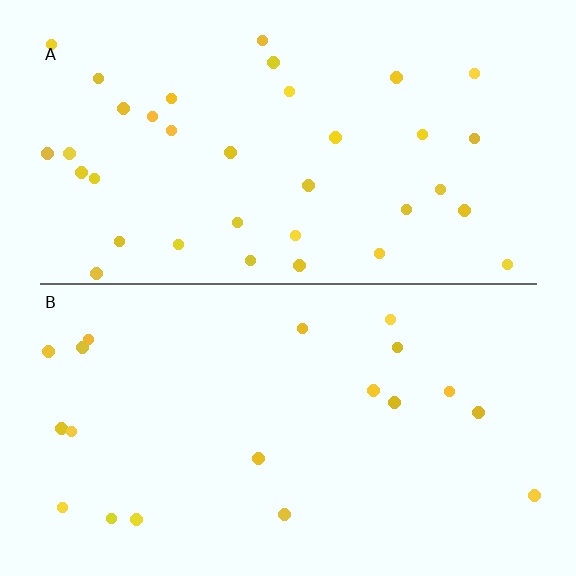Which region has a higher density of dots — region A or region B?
A (the top).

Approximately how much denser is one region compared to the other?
Approximately 1.9× — region A over region B.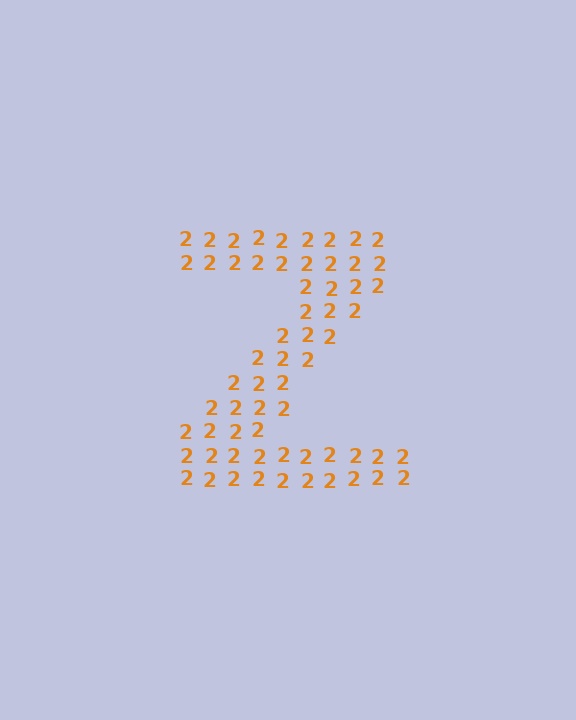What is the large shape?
The large shape is the letter Z.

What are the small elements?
The small elements are digit 2's.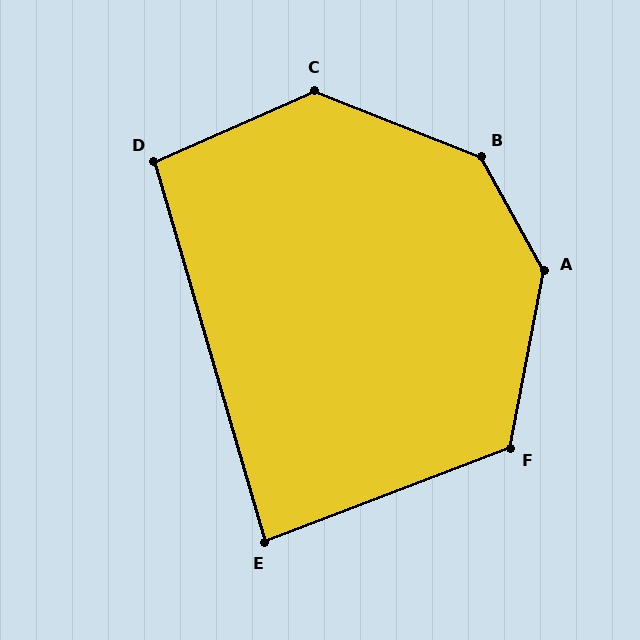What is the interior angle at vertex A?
Approximately 140 degrees (obtuse).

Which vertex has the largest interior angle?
B, at approximately 141 degrees.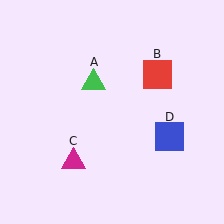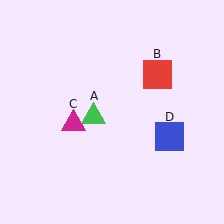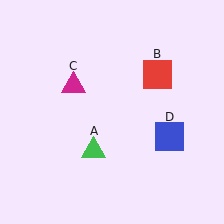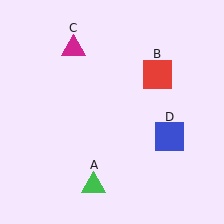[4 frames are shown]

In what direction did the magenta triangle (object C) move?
The magenta triangle (object C) moved up.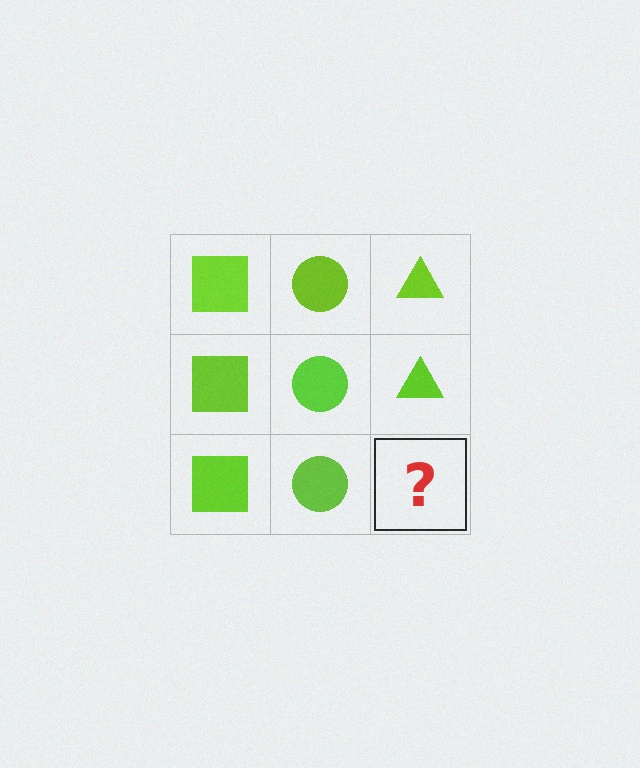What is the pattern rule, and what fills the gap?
The rule is that each column has a consistent shape. The gap should be filled with a lime triangle.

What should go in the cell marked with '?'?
The missing cell should contain a lime triangle.